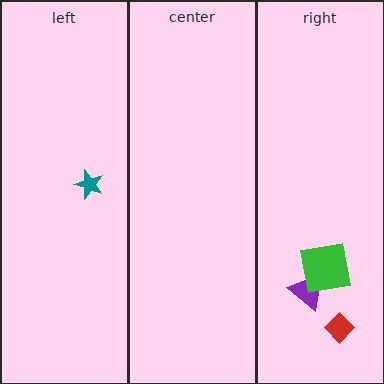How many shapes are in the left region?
1.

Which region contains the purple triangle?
The right region.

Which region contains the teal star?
The left region.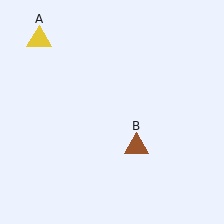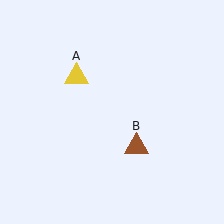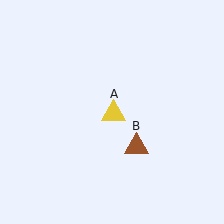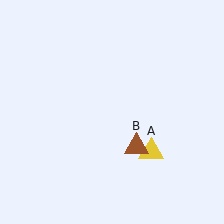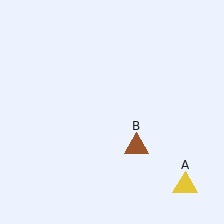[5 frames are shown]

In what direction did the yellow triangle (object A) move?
The yellow triangle (object A) moved down and to the right.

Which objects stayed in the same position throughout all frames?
Brown triangle (object B) remained stationary.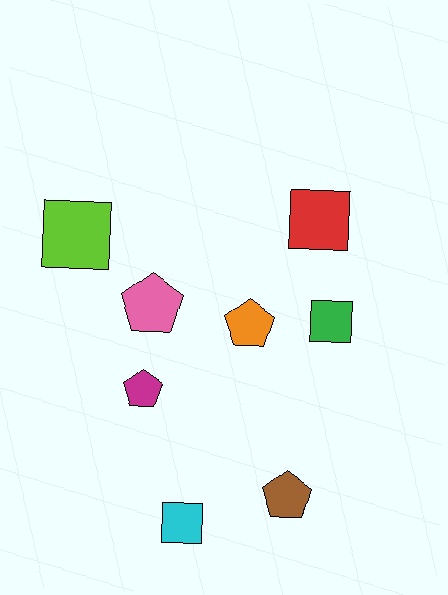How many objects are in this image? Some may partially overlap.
There are 8 objects.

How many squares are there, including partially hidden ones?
There are 4 squares.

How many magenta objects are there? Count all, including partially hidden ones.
There is 1 magenta object.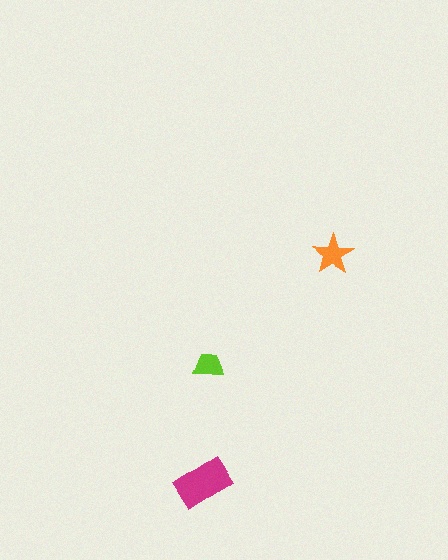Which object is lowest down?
The magenta rectangle is bottommost.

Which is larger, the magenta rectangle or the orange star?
The magenta rectangle.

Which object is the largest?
The magenta rectangle.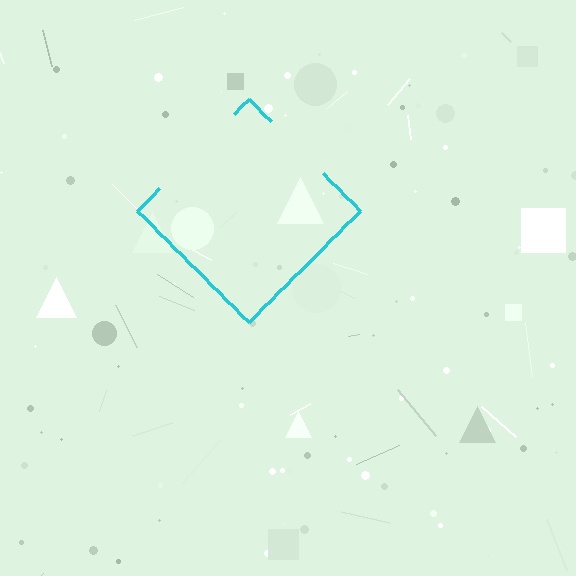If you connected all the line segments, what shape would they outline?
They would outline a diamond.